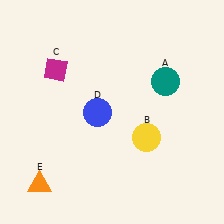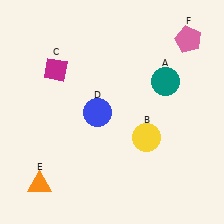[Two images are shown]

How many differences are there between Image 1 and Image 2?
There is 1 difference between the two images.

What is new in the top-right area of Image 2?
A pink pentagon (F) was added in the top-right area of Image 2.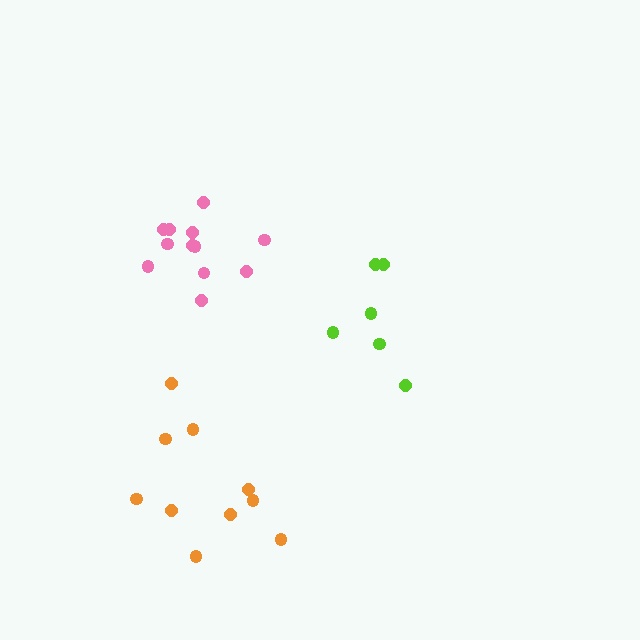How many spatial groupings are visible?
There are 3 spatial groupings.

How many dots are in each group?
Group 1: 10 dots, Group 2: 12 dots, Group 3: 6 dots (28 total).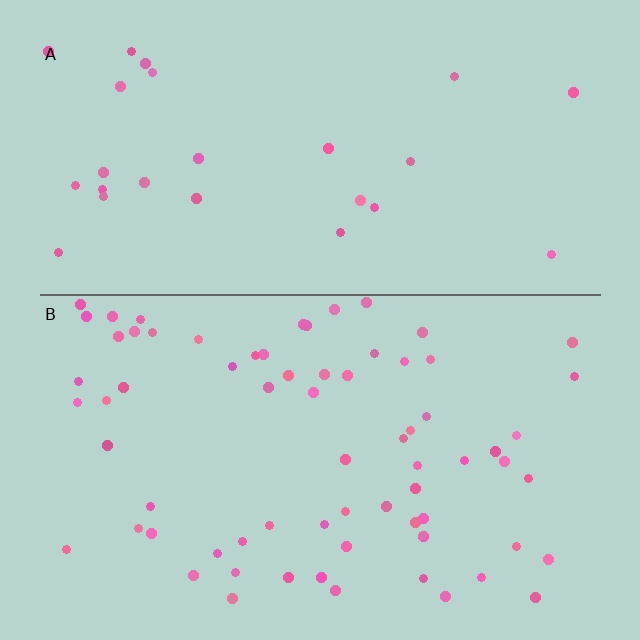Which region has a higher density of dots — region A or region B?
B (the bottom).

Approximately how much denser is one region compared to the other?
Approximately 2.7× — region B over region A.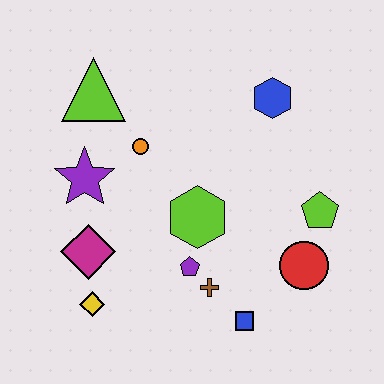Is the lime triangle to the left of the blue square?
Yes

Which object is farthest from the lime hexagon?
The lime triangle is farthest from the lime hexagon.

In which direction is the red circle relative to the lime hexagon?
The red circle is to the right of the lime hexagon.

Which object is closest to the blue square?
The brown cross is closest to the blue square.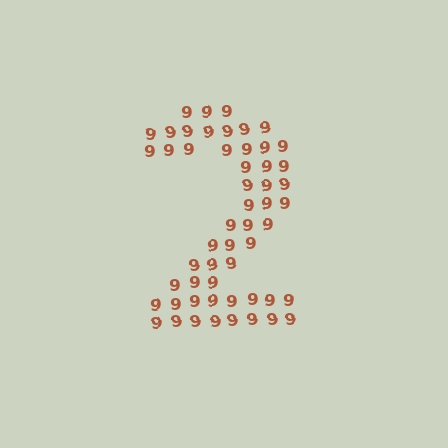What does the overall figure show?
The overall figure shows the digit 2.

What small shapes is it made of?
It is made of small digit 9's.